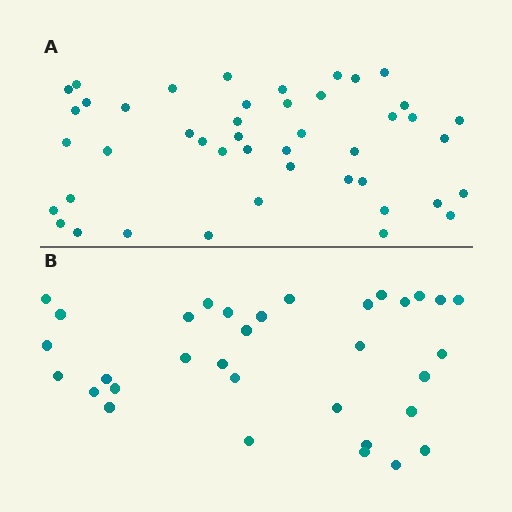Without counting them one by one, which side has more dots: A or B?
Region A (the top region) has more dots.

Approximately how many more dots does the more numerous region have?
Region A has roughly 12 or so more dots than region B.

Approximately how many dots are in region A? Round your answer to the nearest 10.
About 40 dots. (The exact count is 45, which rounds to 40.)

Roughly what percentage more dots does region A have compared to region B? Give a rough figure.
About 35% more.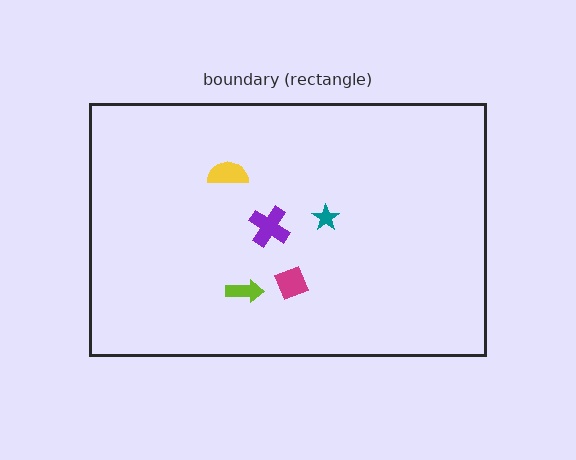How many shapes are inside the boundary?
5 inside, 0 outside.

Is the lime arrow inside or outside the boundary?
Inside.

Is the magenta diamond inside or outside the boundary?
Inside.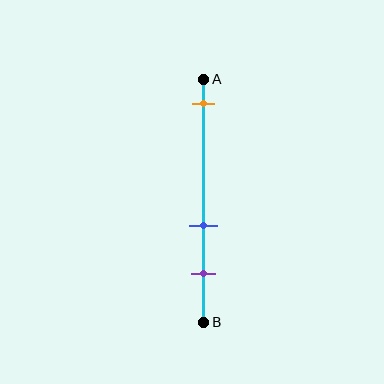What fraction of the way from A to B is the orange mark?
The orange mark is approximately 10% (0.1) of the way from A to B.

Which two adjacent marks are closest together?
The blue and purple marks are the closest adjacent pair.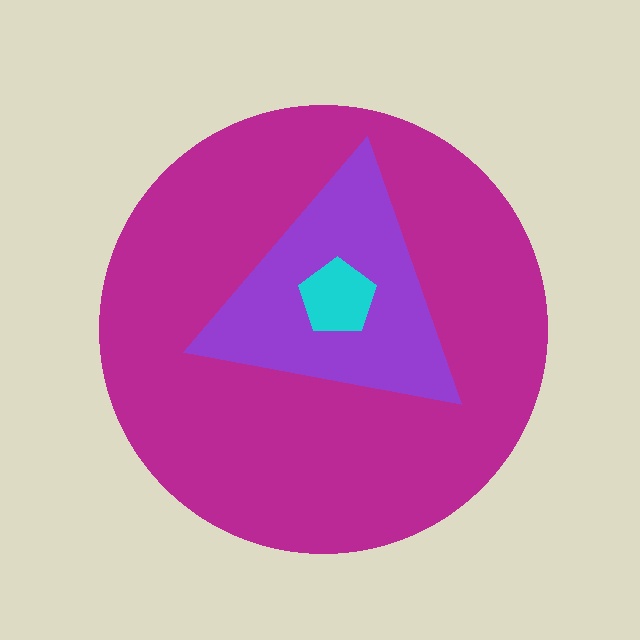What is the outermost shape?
The magenta circle.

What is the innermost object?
The cyan pentagon.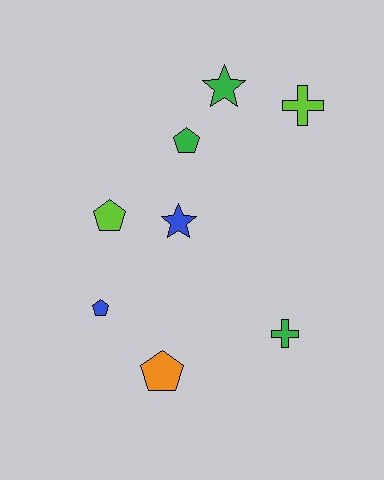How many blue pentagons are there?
There is 1 blue pentagon.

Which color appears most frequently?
Green, with 3 objects.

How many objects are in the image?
There are 8 objects.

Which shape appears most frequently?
Pentagon, with 4 objects.